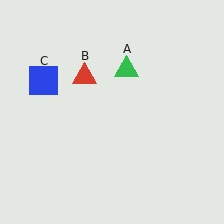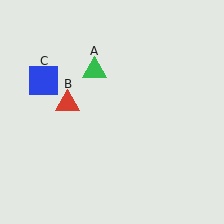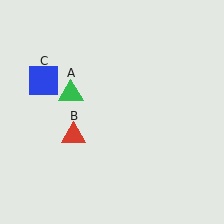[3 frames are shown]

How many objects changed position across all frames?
2 objects changed position: green triangle (object A), red triangle (object B).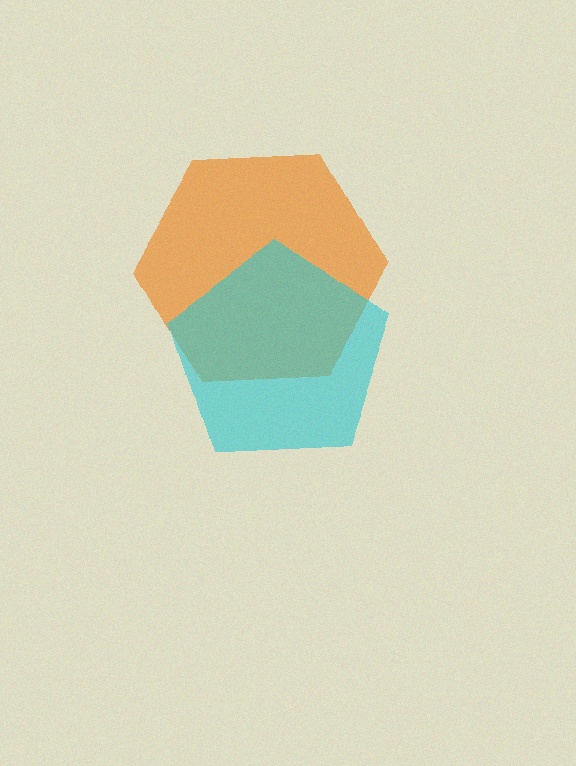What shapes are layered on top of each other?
The layered shapes are: an orange hexagon, a cyan pentagon.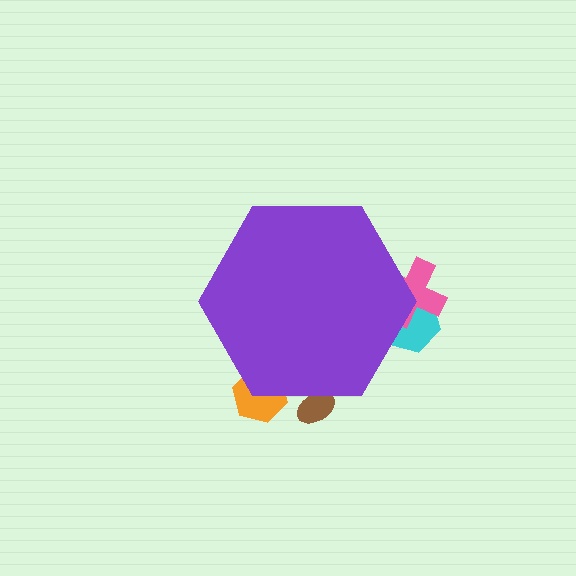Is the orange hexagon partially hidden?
Yes, the orange hexagon is partially hidden behind the purple hexagon.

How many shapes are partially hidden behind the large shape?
4 shapes are partially hidden.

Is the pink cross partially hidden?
Yes, the pink cross is partially hidden behind the purple hexagon.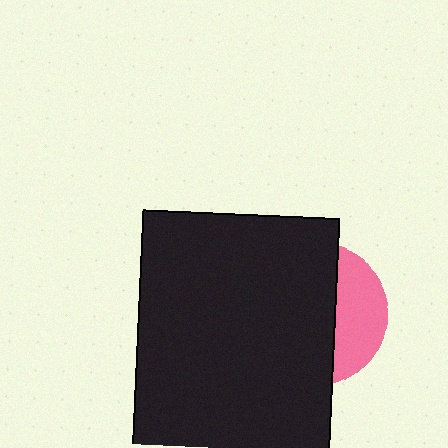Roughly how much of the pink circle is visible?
A small part of it is visible (roughly 33%).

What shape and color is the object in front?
The object in front is a black rectangle.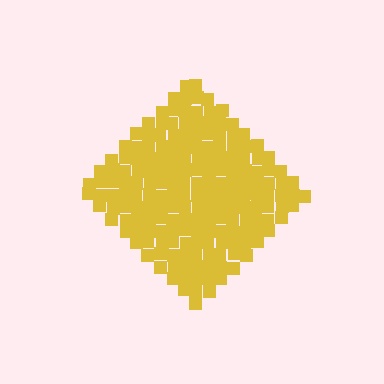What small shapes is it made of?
It is made of small squares.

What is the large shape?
The large shape is a diamond.